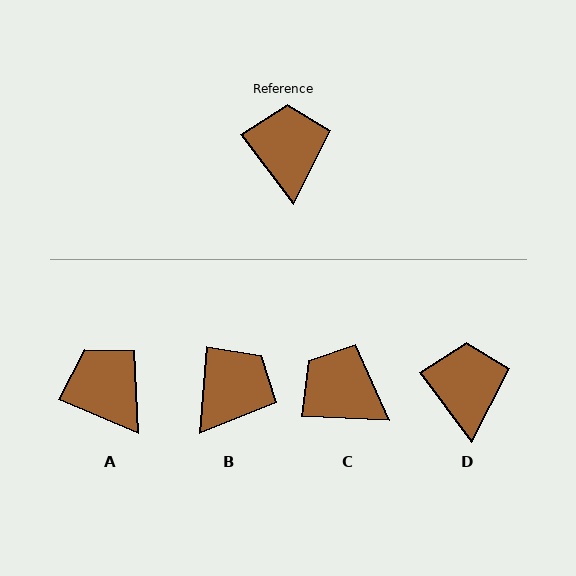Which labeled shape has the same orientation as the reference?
D.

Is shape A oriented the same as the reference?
No, it is off by about 30 degrees.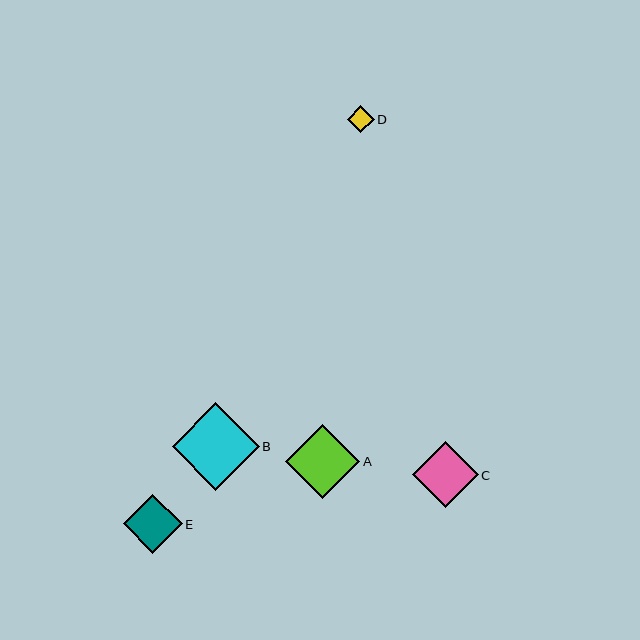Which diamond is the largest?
Diamond B is the largest with a size of approximately 87 pixels.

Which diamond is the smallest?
Diamond D is the smallest with a size of approximately 27 pixels.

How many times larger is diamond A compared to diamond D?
Diamond A is approximately 2.7 times the size of diamond D.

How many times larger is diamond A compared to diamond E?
Diamond A is approximately 1.3 times the size of diamond E.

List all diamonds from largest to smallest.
From largest to smallest: B, A, C, E, D.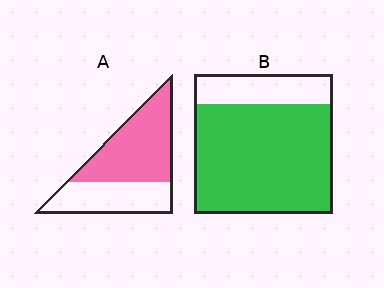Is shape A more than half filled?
Yes.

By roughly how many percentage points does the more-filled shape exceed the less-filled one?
By roughly 20 percentage points (B over A).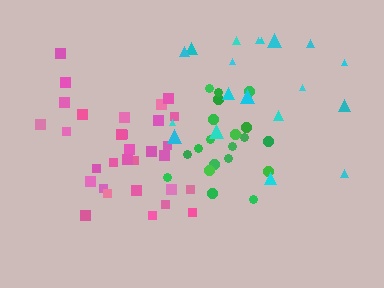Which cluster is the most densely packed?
Green.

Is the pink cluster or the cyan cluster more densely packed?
Pink.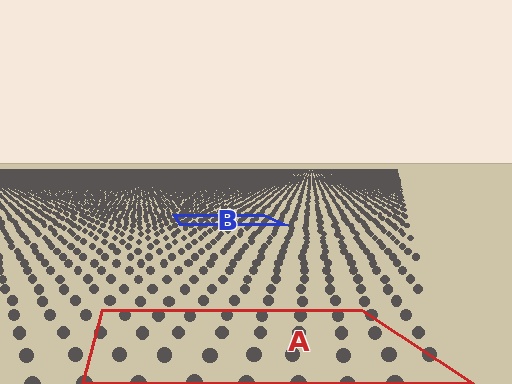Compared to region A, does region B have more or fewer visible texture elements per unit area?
Region B has more texture elements per unit area — they are packed more densely because it is farther away.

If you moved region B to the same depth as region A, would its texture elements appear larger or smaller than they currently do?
They would appear larger. At a closer depth, the same texture elements are projected at a bigger on-screen size.